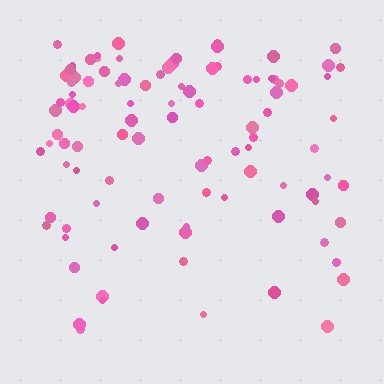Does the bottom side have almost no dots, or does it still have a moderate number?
Still a moderate number, just noticeably fewer than the top.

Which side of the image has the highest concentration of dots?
The top.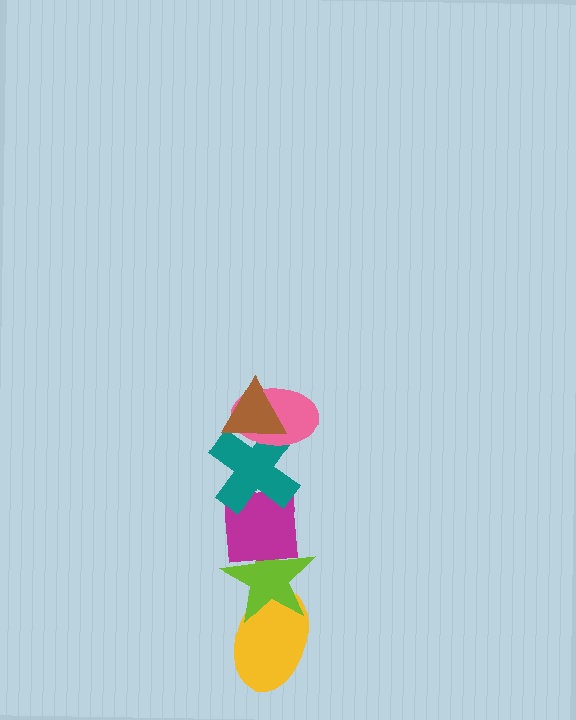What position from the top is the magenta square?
The magenta square is 4th from the top.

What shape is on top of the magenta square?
The teal cross is on top of the magenta square.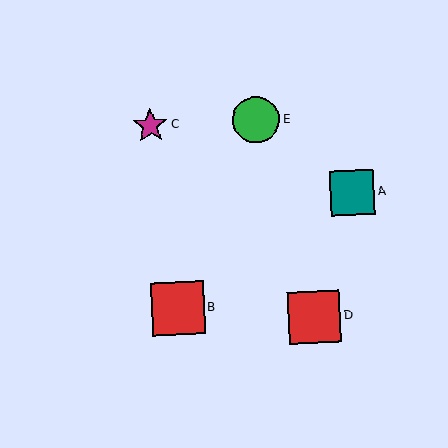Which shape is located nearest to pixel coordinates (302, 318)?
The red square (labeled D) at (314, 317) is nearest to that location.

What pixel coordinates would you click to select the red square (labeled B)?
Click at (178, 308) to select the red square B.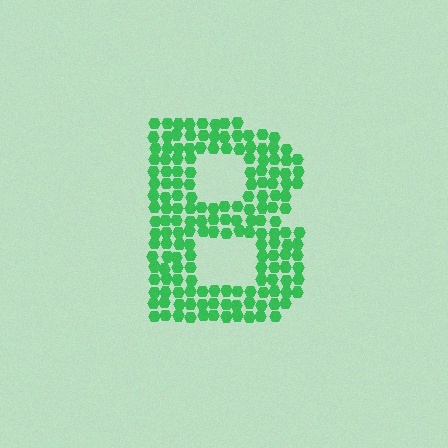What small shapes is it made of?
It is made of small hexagons.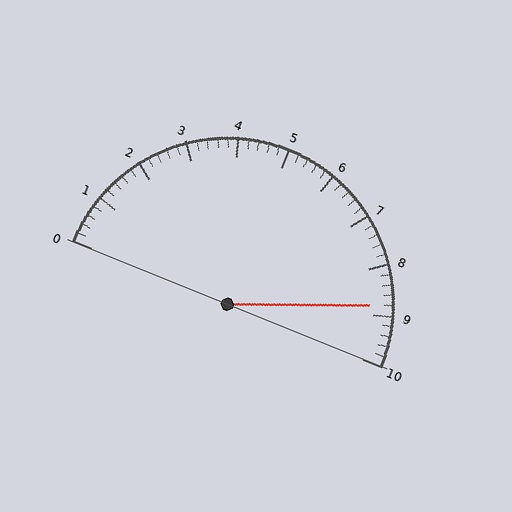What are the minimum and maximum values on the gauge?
The gauge ranges from 0 to 10.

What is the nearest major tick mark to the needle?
The nearest major tick mark is 9.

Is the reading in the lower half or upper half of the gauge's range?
The reading is in the upper half of the range (0 to 10).